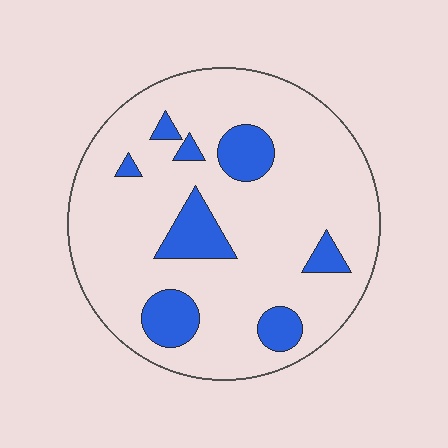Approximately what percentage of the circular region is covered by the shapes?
Approximately 15%.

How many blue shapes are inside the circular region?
8.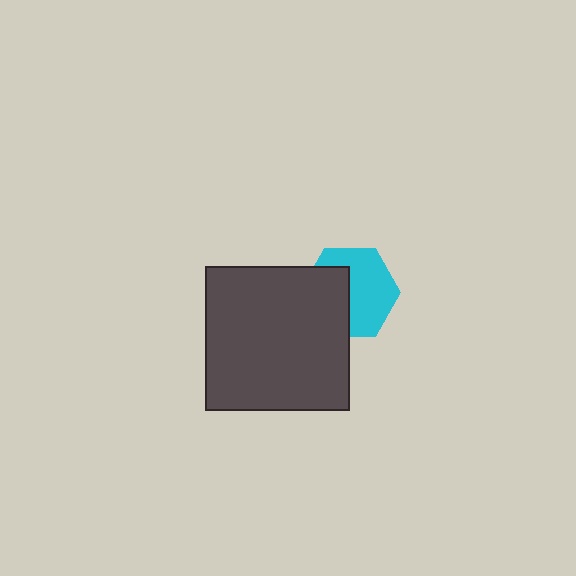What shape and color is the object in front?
The object in front is a dark gray square.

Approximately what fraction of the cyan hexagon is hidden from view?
Roughly 42% of the cyan hexagon is hidden behind the dark gray square.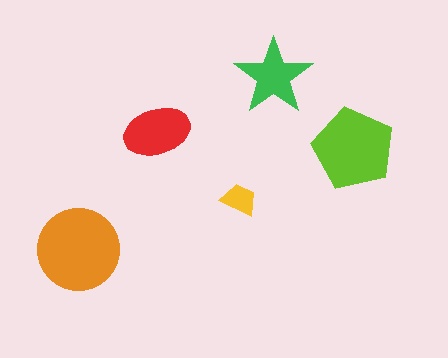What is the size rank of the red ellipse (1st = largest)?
3rd.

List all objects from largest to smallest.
The orange circle, the lime pentagon, the red ellipse, the green star, the yellow trapezoid.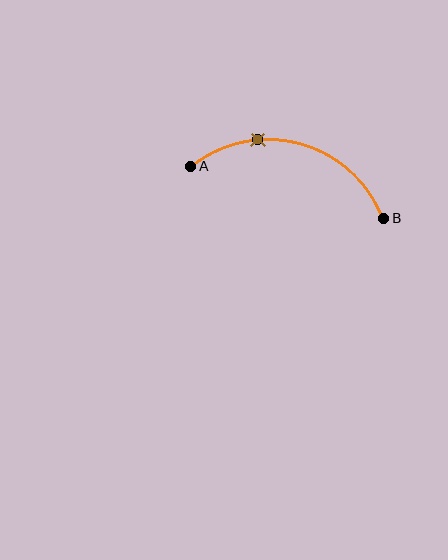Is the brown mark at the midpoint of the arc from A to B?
No. The brown mark lies on the arc but is closer to endpoint A. The arc midpoint would be at the point on the curve equidistant along the arc from both A and B.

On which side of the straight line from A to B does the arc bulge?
The arc bulges above the straight line connecting A and B.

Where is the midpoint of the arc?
The arc midpoint is the point on the curve farthest from the straight line joining A and B. It sits above that line.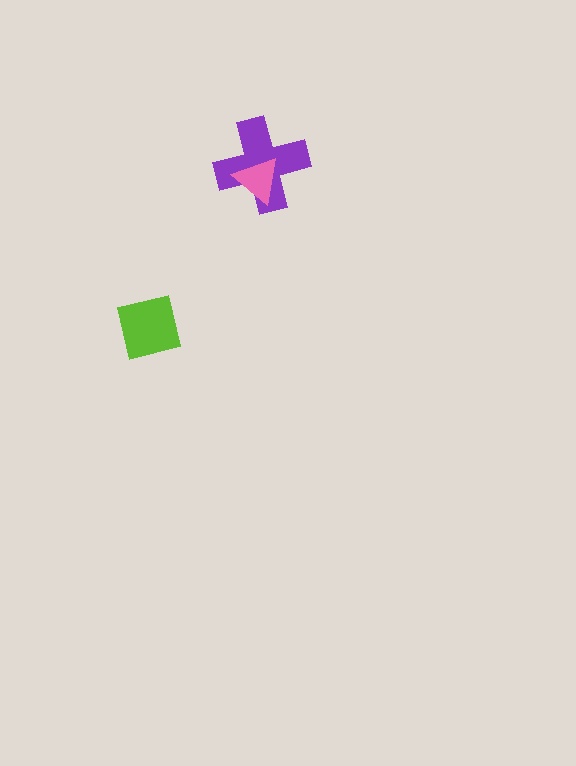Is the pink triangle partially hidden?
No, no other shape covers it.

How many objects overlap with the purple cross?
1 object overlaps with the purple cross.